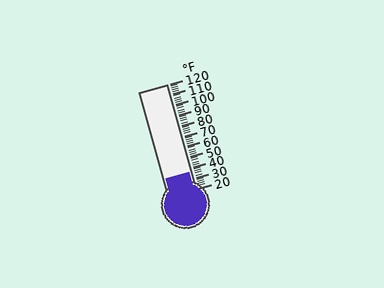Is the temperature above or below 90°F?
The temperature is below 90°F.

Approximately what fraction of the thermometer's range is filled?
The thermometer is filled to approximately 15% of its range.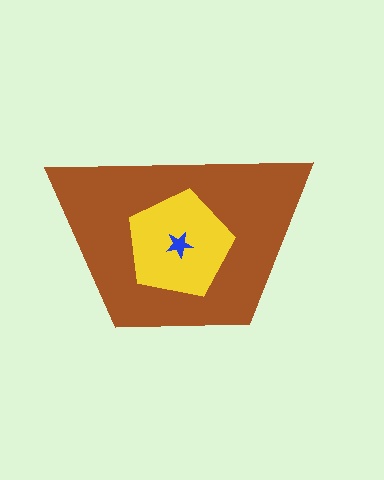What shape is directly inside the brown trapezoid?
The yellow pentagon.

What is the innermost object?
The blue star.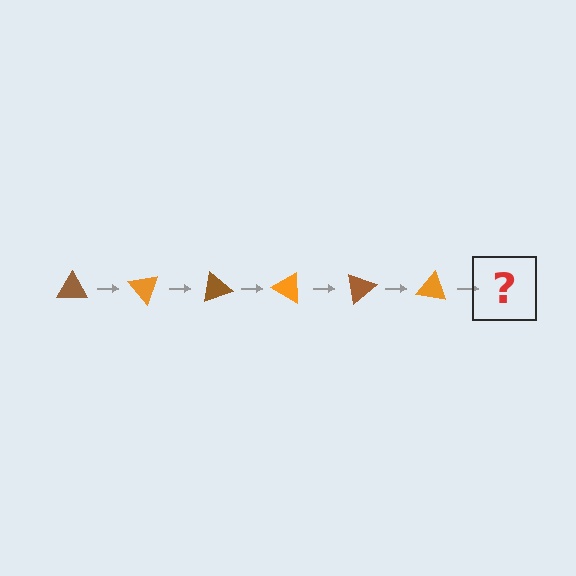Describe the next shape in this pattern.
It should be a brown triangle, rotated 300 degrees from the start.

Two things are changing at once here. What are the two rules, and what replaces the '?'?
The two rules are that it rotates 50 degrees each step and the color cycles through brown and orange. The '?' should be a brown triangle, rotated 300 degrees from the start.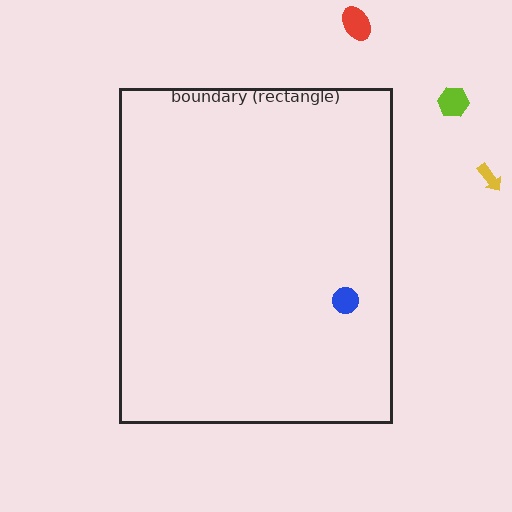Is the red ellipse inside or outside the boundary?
Outside.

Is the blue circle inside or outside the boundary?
Inside.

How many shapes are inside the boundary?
1 inside, 3 outside.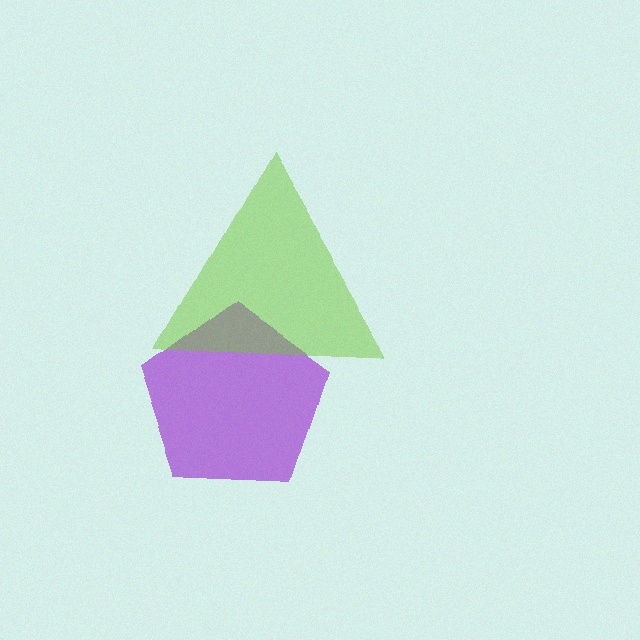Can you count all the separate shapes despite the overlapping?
Yes, there are 2 separate shapes.